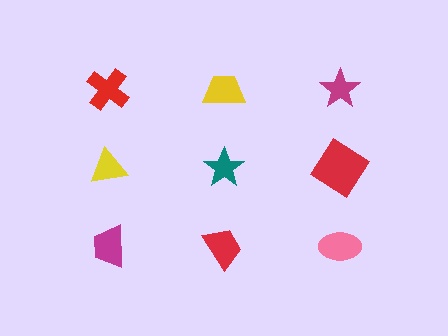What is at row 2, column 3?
A red diamond.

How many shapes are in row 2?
3 shapes.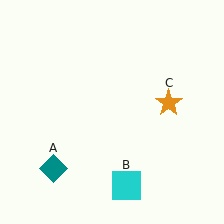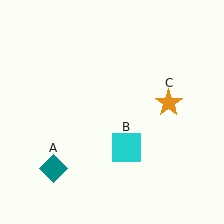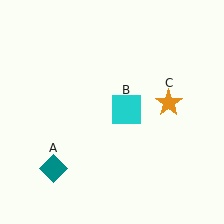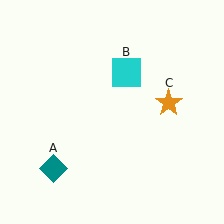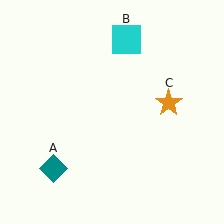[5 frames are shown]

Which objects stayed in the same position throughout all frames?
Teal diamond (object A) and orange star (object C) remained stationary.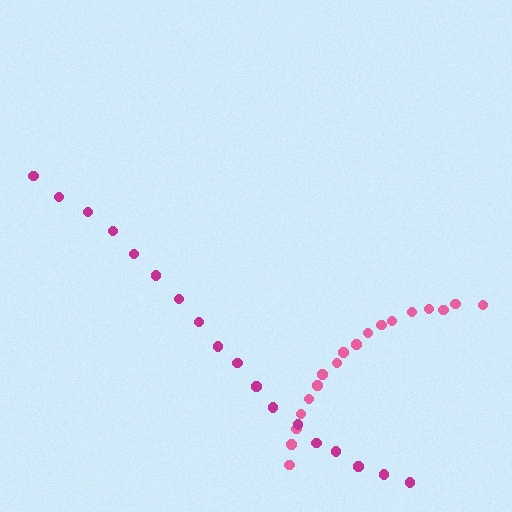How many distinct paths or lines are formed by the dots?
There are 2 distinct paths.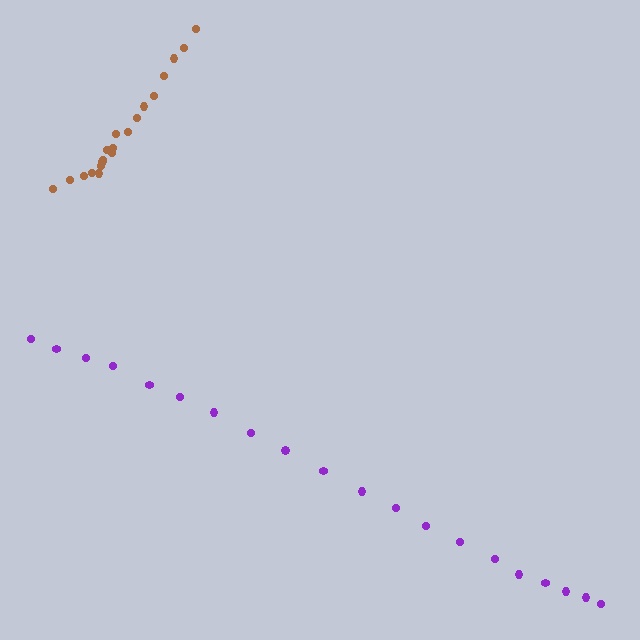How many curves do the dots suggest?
There are 2 distinct paths.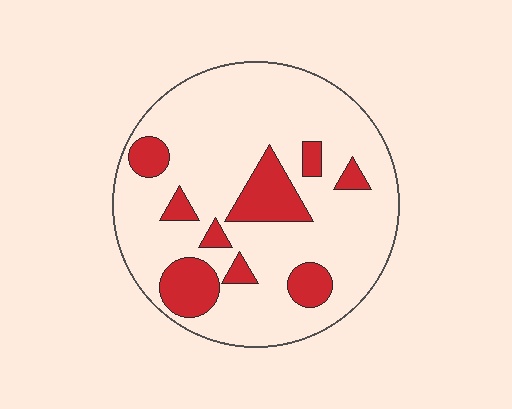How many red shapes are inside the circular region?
9.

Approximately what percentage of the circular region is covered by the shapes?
Approximately 20%.